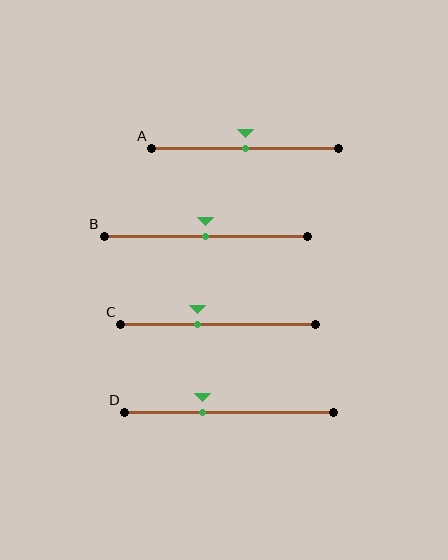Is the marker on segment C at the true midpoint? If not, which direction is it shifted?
No, the marker on segment C is shifted to the left by about 10% of the segment length.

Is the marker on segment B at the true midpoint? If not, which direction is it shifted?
Yes, the marker on segment B is at the true midpoint.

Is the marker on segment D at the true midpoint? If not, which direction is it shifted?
No, the marker on segment D is shifted to the left by about 13% of the segment length.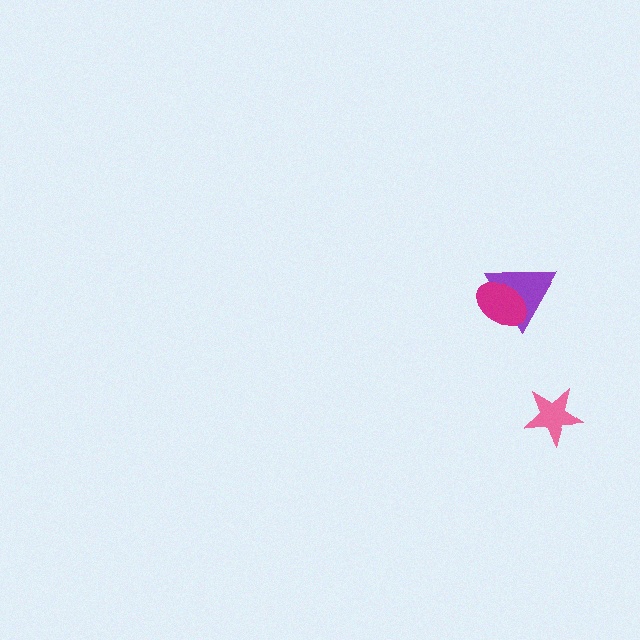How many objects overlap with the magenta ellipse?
1 object overlaps with the magenta ellipse.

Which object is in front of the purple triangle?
The magenta ellipse is in front of the purple triangle.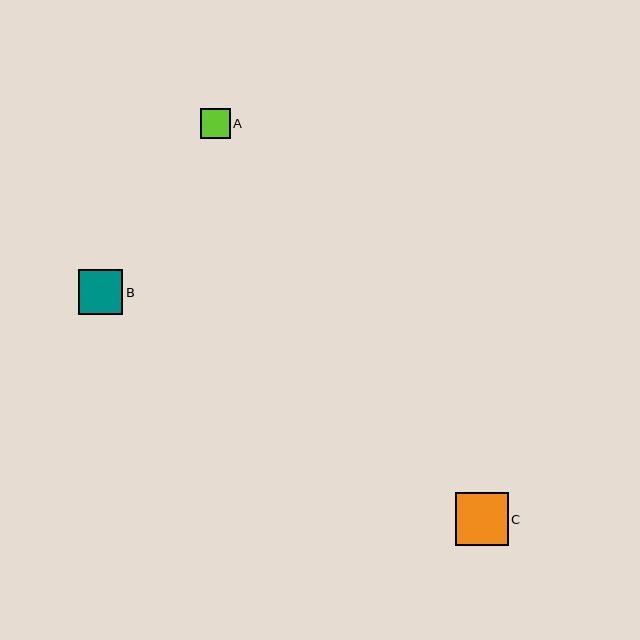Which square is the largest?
Square C is the largest with a size of approximately 53 pixels.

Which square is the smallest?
Square A is the smallest with a size of approximately 30 pixels.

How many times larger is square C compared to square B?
Square C is approximately 1.2 times the size of square B.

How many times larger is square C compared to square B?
Square C is approximately 1.2 times the size of square B.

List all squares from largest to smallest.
From largest to smallest: C, B, A.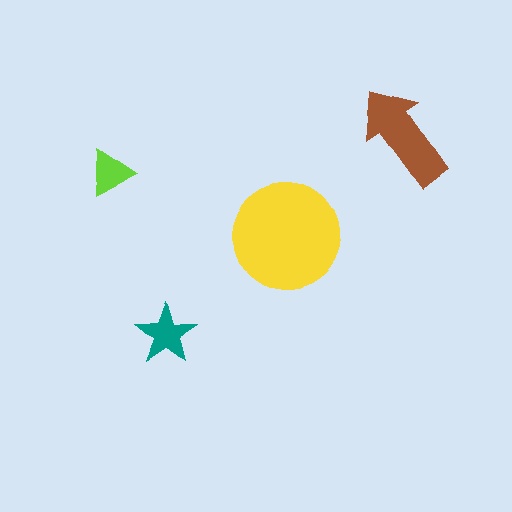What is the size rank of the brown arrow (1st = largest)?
2nd.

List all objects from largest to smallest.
The yellow circle, the brown arrow, the teal star, the lime triangle.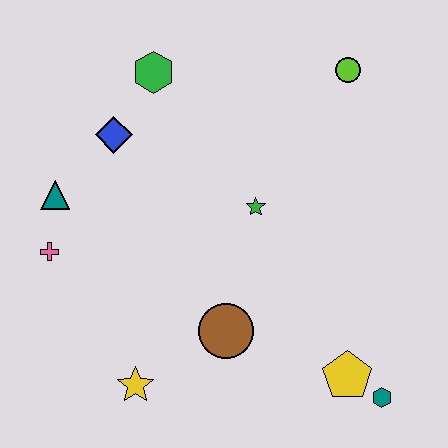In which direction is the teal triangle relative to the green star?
The teal triangle is to the left of the green star.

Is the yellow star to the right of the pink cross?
Yes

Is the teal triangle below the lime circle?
Yes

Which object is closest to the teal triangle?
The pink cross is closest to the teal triangle.